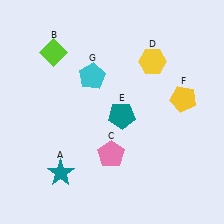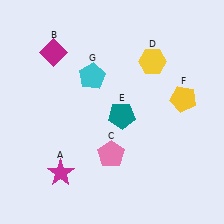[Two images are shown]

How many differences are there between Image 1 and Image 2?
There are 2 differences between the two images.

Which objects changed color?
A changed from teal to magenta. B changed from lime to magenta.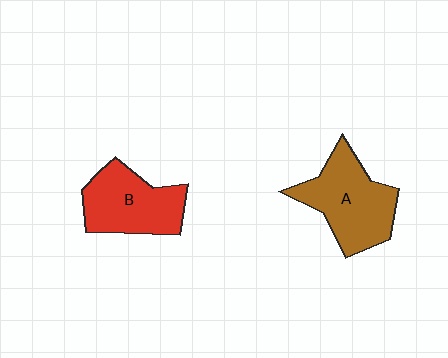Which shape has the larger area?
Shape A (brown).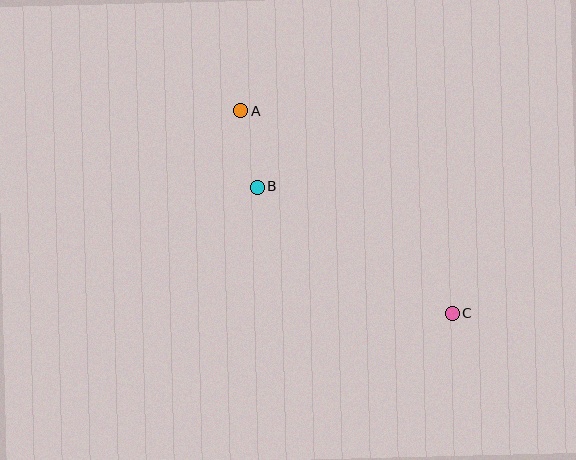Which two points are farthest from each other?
Points A and C are farthest from each other.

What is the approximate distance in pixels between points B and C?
The distance between B and C is approximately 232 pixels.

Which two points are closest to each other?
Points A and B are closest to each other.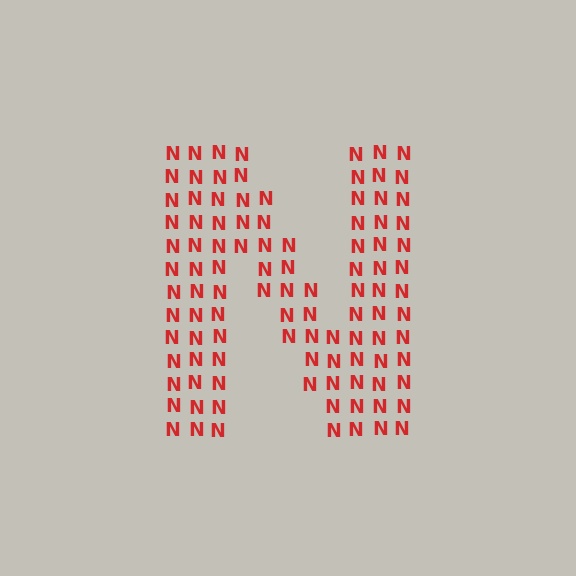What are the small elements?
The small elements are letter N's.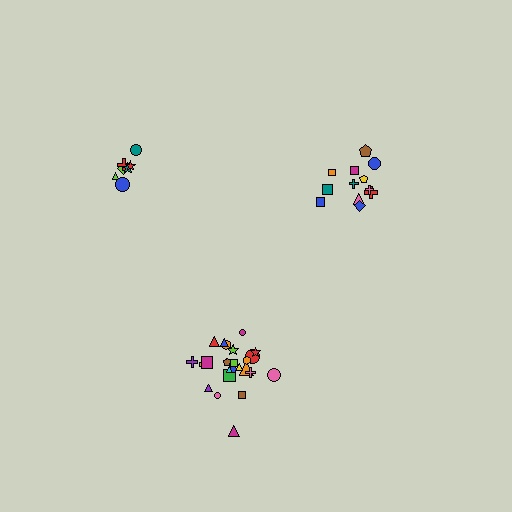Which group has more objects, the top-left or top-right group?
The top-right group.